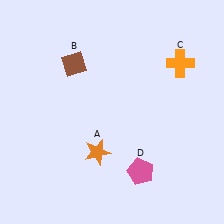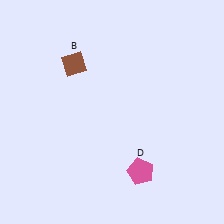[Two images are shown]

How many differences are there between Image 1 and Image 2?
There are 2 differences between the two images.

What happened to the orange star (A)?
The orange star (A) was removed in Image 2. It was in the bottom-left area of Image 1.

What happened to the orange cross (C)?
The orange cross (C) was removed in Image 2. It was in the top-right area of Image 1.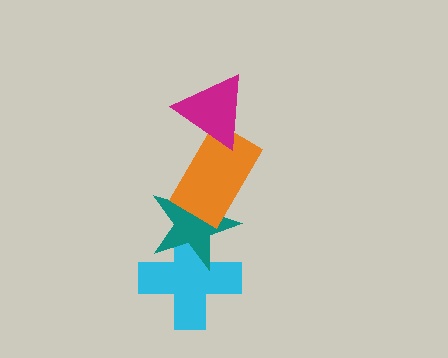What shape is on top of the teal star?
The orange rectangle is on top of the teal star.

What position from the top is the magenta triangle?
The magenta triangle is 1st from the top.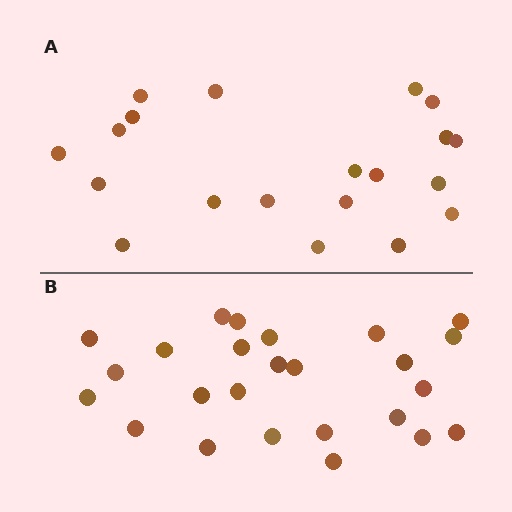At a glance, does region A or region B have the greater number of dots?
Region B (the bottom region) has more dots.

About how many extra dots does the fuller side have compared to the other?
Region B has about 5 more dots than region A.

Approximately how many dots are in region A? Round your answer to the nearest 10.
About 20 dots.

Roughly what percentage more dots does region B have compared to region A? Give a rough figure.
About 25% more.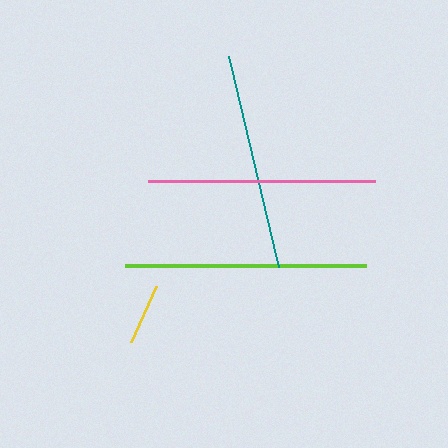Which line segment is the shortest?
The yellow line is the shortest at approximately 62 pixels.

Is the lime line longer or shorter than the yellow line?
The lime line is longer than the yellow line.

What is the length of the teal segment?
The teal segment is approximately 216 pixels long.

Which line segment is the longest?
The lime line is the longest at approximately 242 pixels.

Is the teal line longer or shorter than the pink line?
The pink line is longer than the teal line.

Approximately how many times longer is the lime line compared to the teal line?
The lime line is approximately 1.1 times the length of the teal line.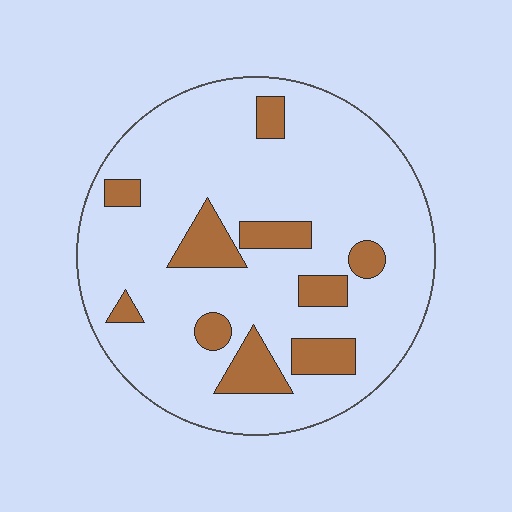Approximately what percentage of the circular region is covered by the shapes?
Approximately 15%.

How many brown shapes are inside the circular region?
10.